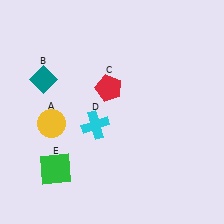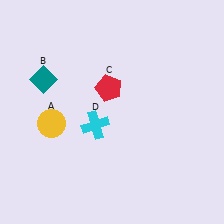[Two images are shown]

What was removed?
The green square (E) was removed in Image 2.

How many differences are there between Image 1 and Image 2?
There is 1 difference between the two images.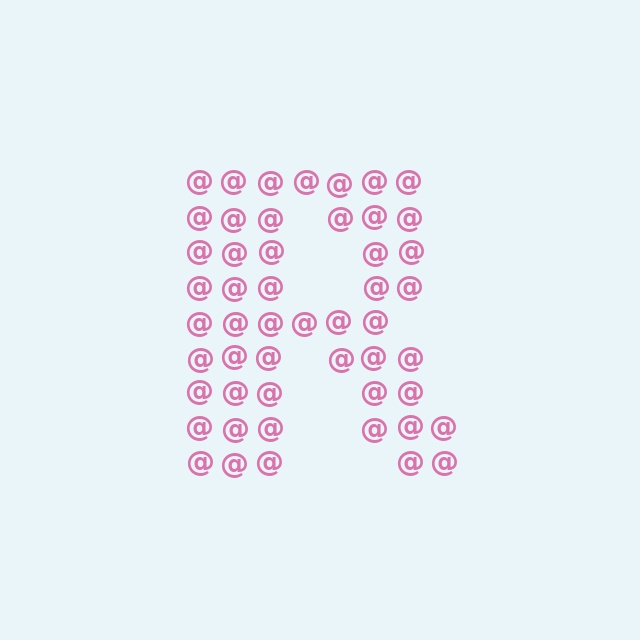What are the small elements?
The small elements are at signs.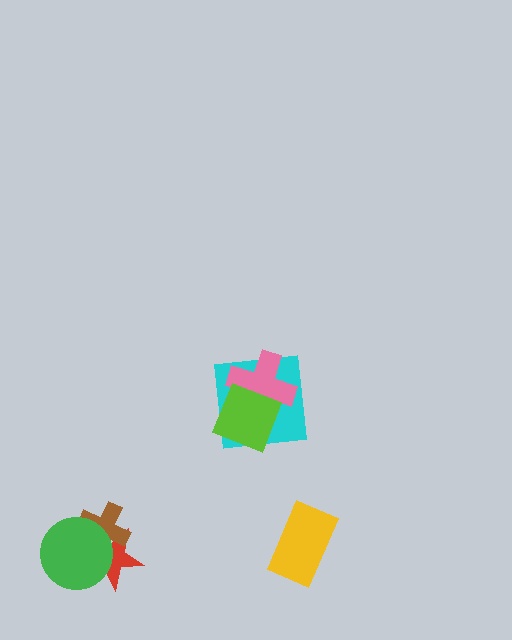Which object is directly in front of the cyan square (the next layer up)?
The pink cross is directly in front of the cyan square.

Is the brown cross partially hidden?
Yes, it is partially covered by another shape.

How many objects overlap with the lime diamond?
2 objects overlap with the lime diamond.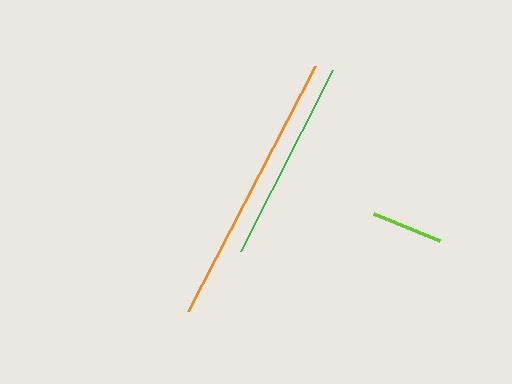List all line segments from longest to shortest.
From longest to shortest: orange, green, lime.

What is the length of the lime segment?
The lime segment is approximately 72 pixels long.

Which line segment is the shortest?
The lime line is the shortest at approximately 72 pixels.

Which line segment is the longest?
The orange line is the longest at approximately 277 pixels.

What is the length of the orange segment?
The orange segment is approximately 277 pixels long.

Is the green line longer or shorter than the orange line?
The orange line is longer than the green line.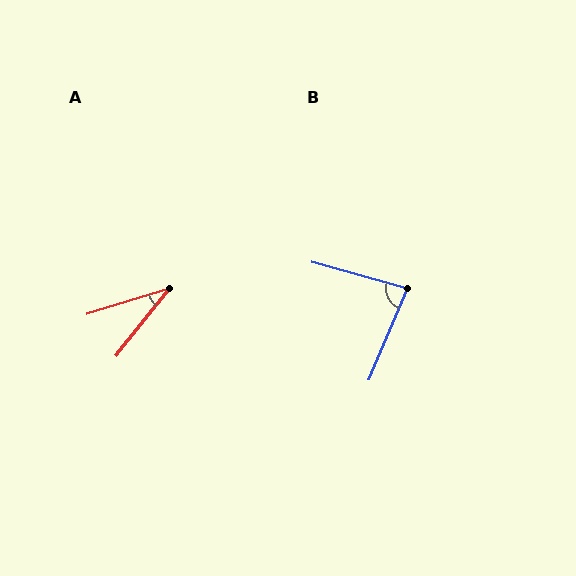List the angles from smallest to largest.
A (34°), B (83°).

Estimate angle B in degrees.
Approximately 83 degrees.